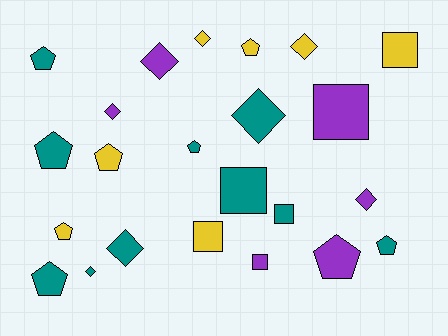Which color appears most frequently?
Teal, with 10 objects.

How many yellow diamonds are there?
There are 2 yellow diamonds.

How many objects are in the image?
There are 23 objects.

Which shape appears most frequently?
Pentagon, with 9 objects.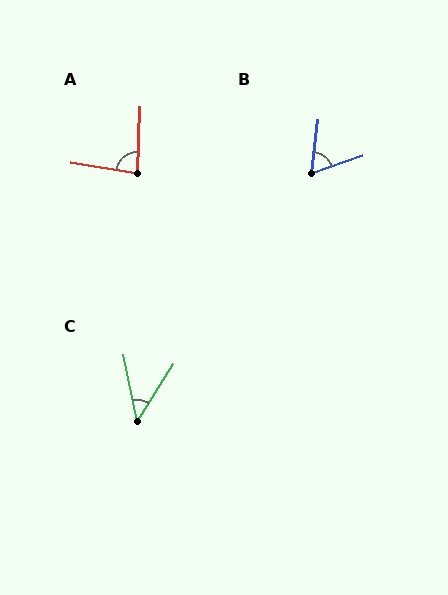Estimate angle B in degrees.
Approximately 64 degrees.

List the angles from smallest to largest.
C (43°), B (64°), A (83°).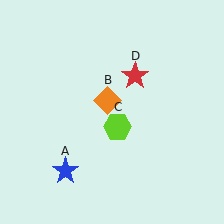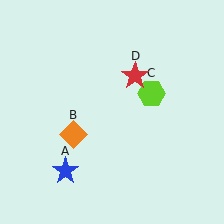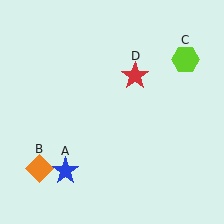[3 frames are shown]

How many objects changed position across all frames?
2 objects changed position: orange diamond (object B), lime hexagon (object C).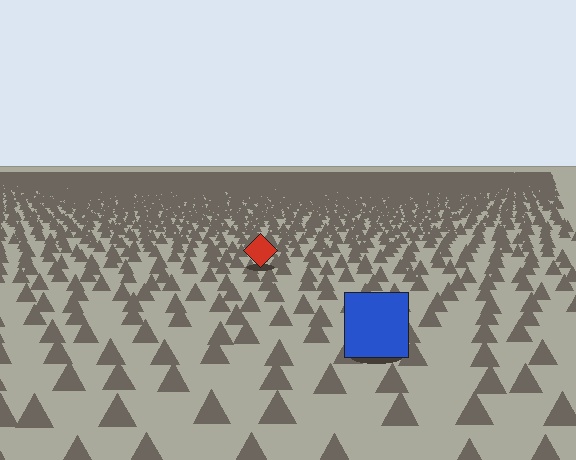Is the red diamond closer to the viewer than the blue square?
No. The blue square is closer — you can tell from the texture gradient: the ground texture is coarser near it.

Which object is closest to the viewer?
The blue square is closest. The texture marks near it are larger and more spread out.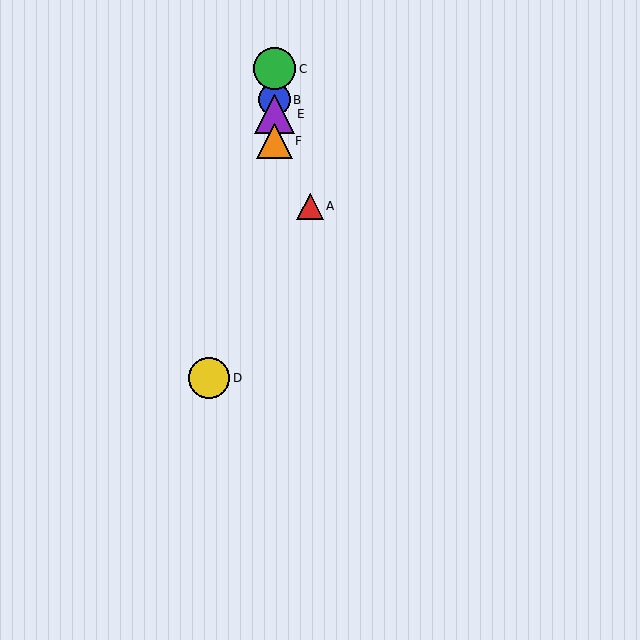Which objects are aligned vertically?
Objects B, C, E, F are aligned vertically.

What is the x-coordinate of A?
Object A is at x≈310.